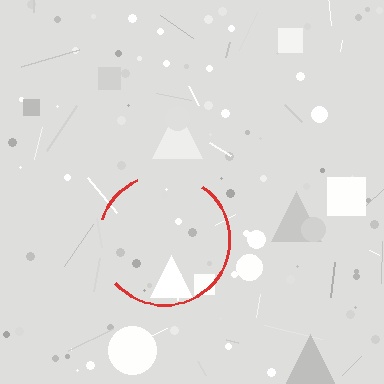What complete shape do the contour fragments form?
The contour fragments form a circle.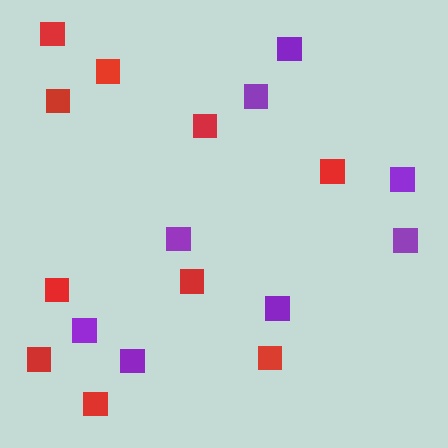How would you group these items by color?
There are 2 groups: one group of red squares (10) and one group of purple squares (8).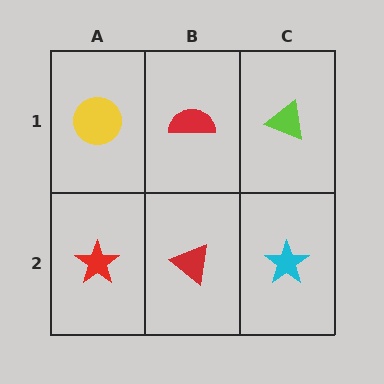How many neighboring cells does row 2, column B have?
3.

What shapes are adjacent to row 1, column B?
A red triangle (row 2, column B), a yellow circle (row 1, column A), a lime triangle (row 1, column C).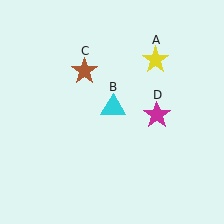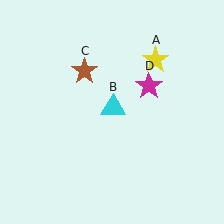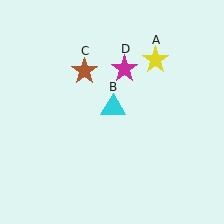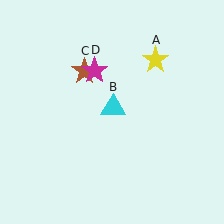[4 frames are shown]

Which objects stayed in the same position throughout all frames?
Yellow star (object A) and cyan triangle (object B) and brown star (object C) remained stationary.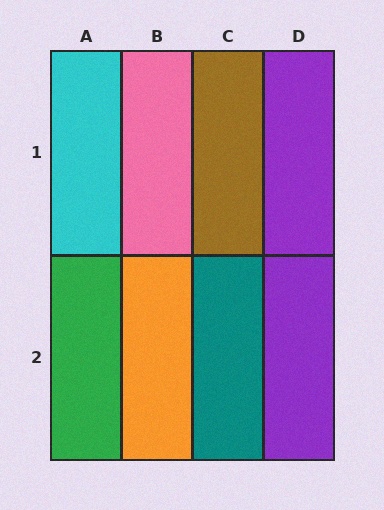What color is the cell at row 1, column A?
Cyan.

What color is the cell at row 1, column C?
Brown.